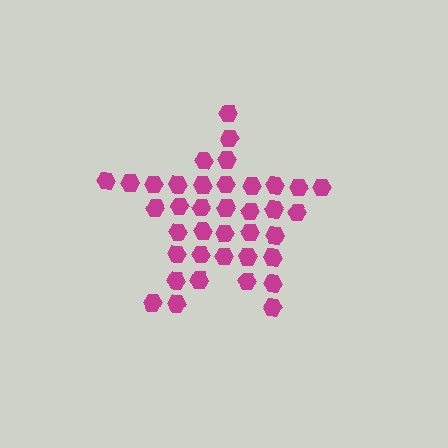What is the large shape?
The large shape is a star.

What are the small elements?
The small elements are hexagons.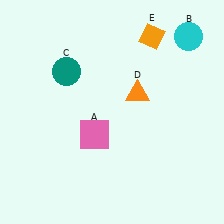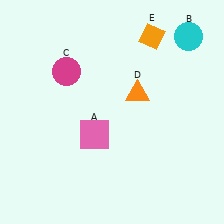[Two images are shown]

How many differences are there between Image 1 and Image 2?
There is 1 difference between the two images.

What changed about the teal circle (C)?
In Image 1, C is teal. In Image 2, it changed to magenta.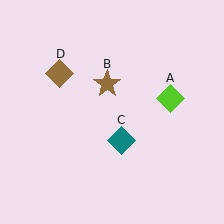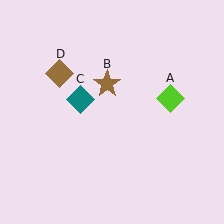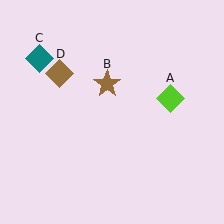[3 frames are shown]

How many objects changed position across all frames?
1 object changed position: teal diamond (object C).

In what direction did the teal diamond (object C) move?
The teal diamond (object C) moved up and to the left.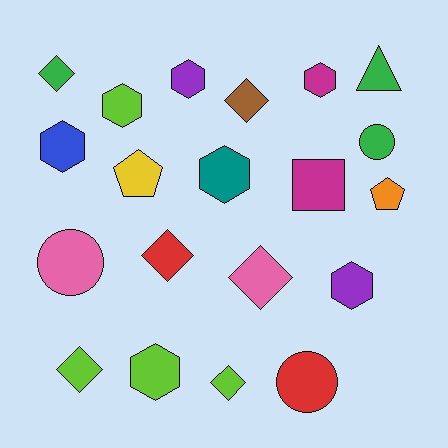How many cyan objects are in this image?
There are no cyan objects.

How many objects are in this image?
There are 20 objects.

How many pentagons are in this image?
There are 2 pentagons.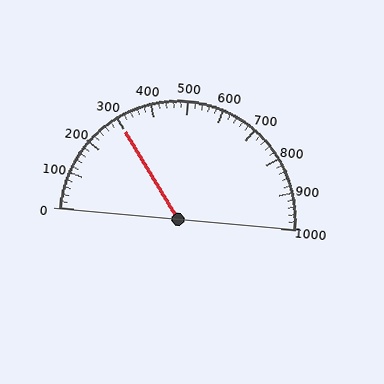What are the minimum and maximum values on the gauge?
The gauge ranges from 0 to 1000.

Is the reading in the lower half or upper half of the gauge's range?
The reading is in the lower half of the range (0 to 1000).